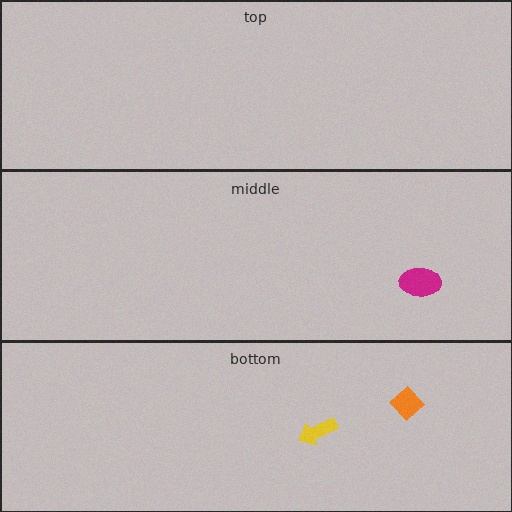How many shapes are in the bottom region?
2.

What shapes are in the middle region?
The magenta ellipse.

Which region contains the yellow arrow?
The bottom region.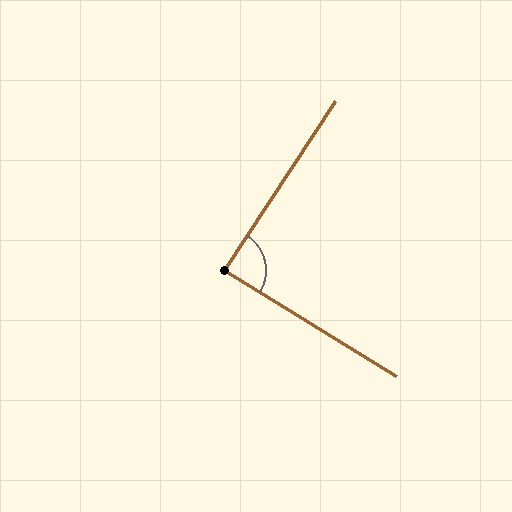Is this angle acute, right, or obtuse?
It is approximately a right angle.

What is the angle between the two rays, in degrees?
Approximately 88 degrees.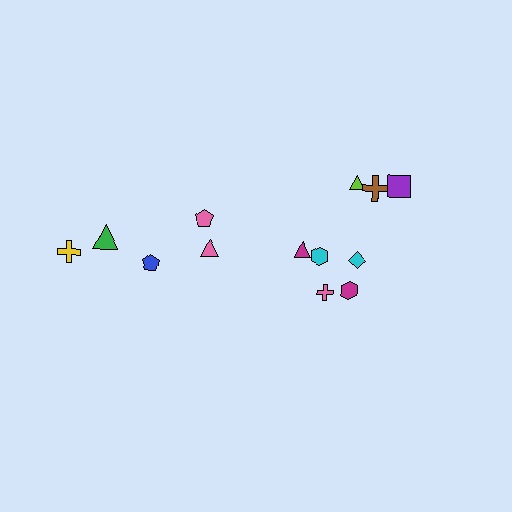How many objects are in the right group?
There are 8 objects.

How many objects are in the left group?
There are 5 objects.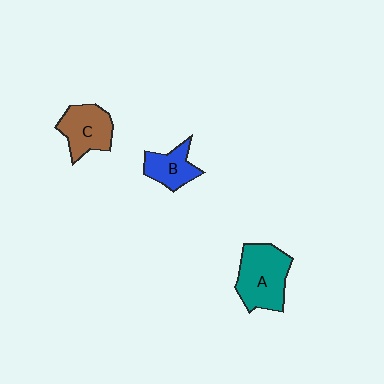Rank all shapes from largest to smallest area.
From largest to smallest: A (teal), C (brown), B (blue).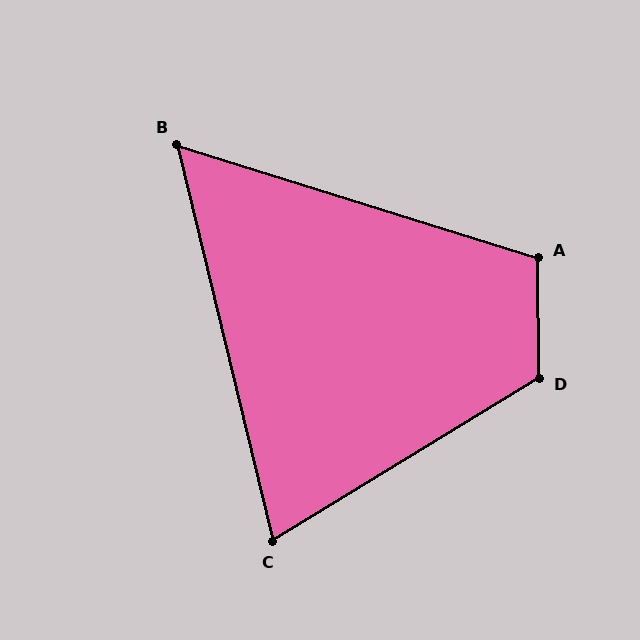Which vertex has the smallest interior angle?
B, at approximately 59 degrees.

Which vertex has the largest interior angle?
D, at approximately 121 degrees.